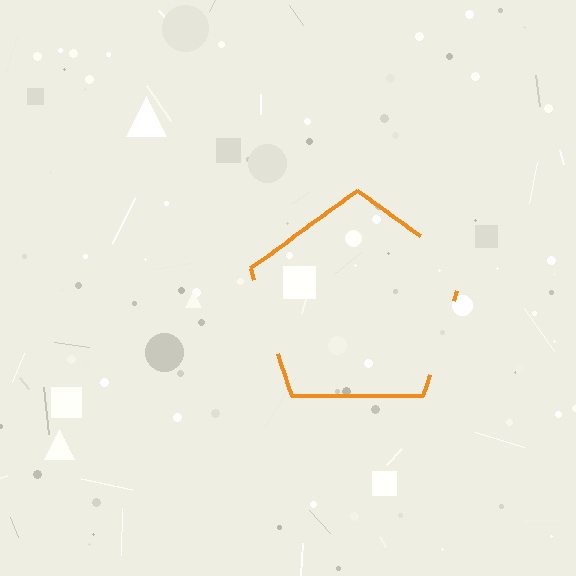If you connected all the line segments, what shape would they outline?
They would outline a pentagon.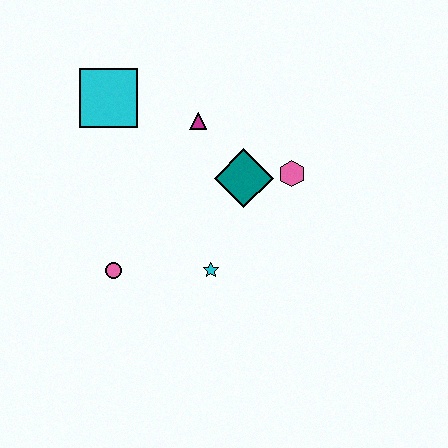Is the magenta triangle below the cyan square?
Yes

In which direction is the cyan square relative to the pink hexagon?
The cyan square is to the left of the pink hexagon.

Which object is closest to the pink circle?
The cyan star is closest to the pink circle.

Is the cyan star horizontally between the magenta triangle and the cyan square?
No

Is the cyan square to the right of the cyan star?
No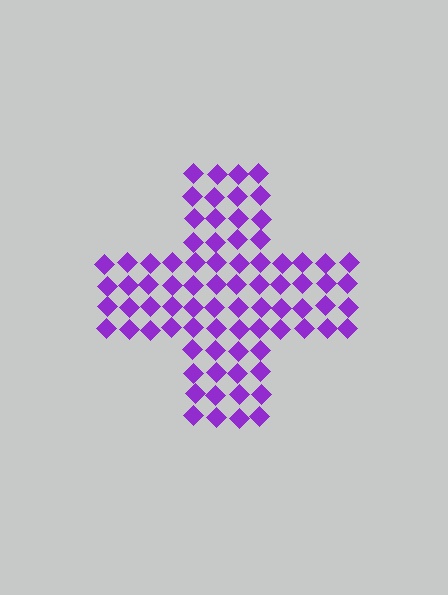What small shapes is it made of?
It is made of small diamonds.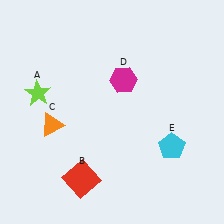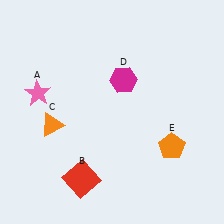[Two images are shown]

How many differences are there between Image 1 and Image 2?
There are 2 differences between the two images.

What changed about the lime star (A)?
In Image 1, A is lime. In Image 2, it changed to pink.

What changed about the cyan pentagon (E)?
In Image 1, E is cyan. In Image 2, it changed to orange.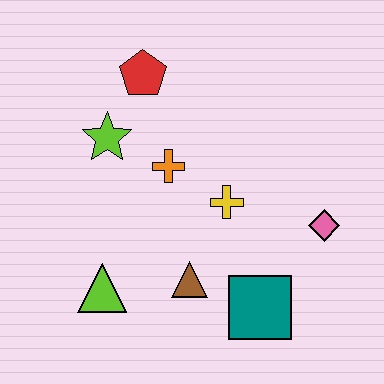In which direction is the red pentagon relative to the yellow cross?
The red pentagon is above the yellow cross.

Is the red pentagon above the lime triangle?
Yes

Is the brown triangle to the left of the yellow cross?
Yes